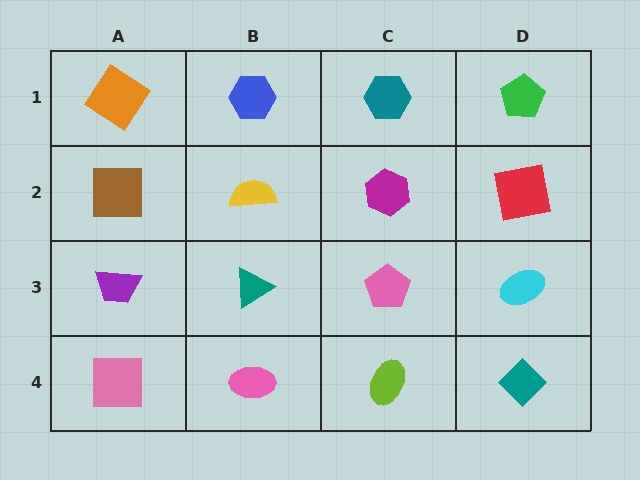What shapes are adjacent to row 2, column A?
An orange diamond (row 1, column A), a purple trapezoid (row 3, column A), a yellow semicircle (row 2, column B).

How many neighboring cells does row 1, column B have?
3.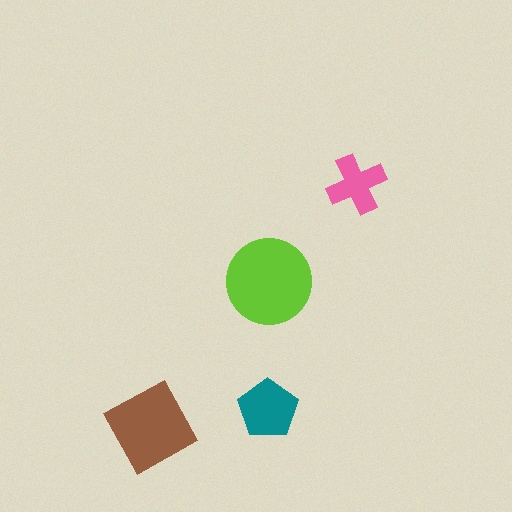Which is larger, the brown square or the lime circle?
The lime circle.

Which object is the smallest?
The pink cross.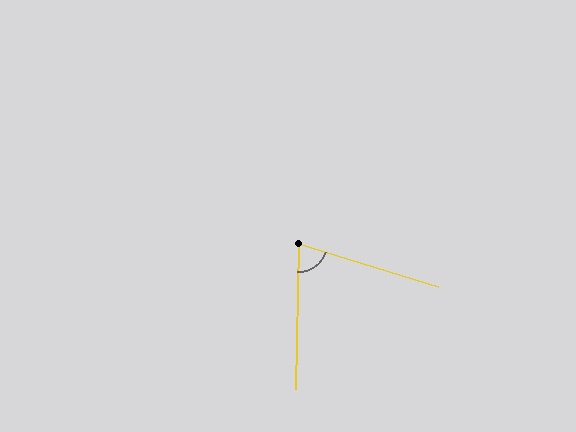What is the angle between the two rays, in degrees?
Approximately 74 degrees.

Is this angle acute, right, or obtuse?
It is acute.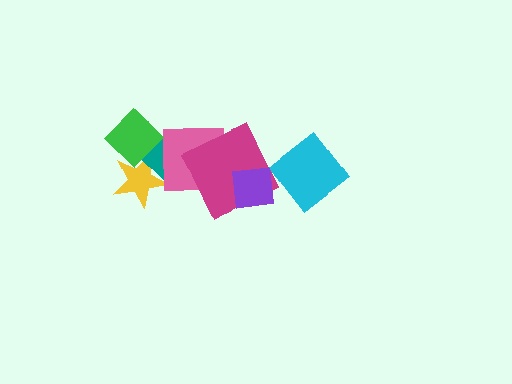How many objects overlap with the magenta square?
2 objects overlap with the magenta square.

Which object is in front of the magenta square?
The purple square is in front of the magenta square.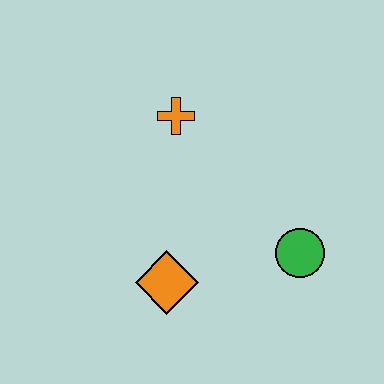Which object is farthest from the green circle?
The orange cross is farthest from the green circle.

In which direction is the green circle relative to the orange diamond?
The green circle is to the right of the orange diamond.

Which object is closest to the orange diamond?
The green circle is closest to the orange diamond.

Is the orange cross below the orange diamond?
No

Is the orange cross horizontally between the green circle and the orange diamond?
Yes